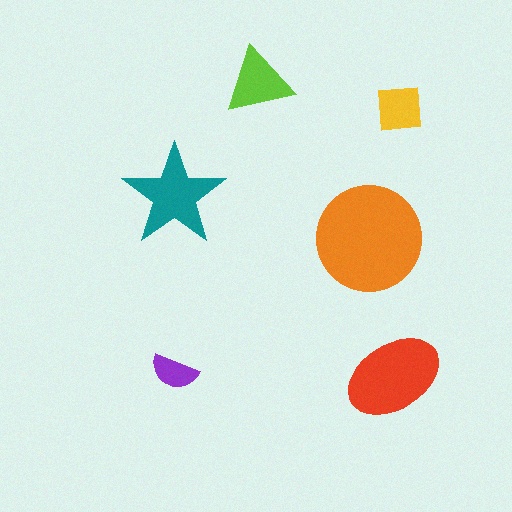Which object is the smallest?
The purple semicircle.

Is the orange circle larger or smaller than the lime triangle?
Larger.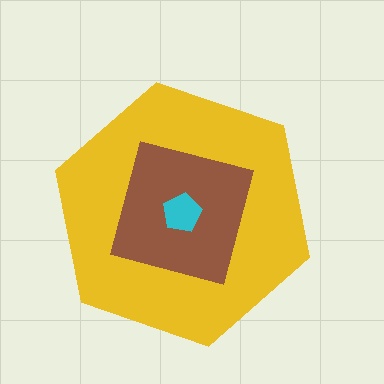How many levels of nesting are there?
3.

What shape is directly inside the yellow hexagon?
The brown square.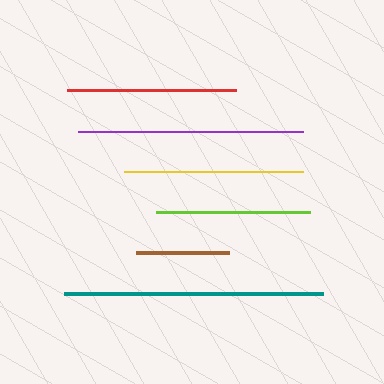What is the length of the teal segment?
The teal segment is approximately 259 pixels long.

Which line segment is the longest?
The teal line is the longest at approximately 259 pixels.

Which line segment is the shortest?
The brown line is the shortest at approximately 93 pixels.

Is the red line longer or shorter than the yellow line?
The yellow line is longer than the red line.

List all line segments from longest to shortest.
From longest to shortest: teal, purple, yellow, red, lime, brown.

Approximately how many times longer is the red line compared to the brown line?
The red line is approximately 1.8 times the length of the brown line.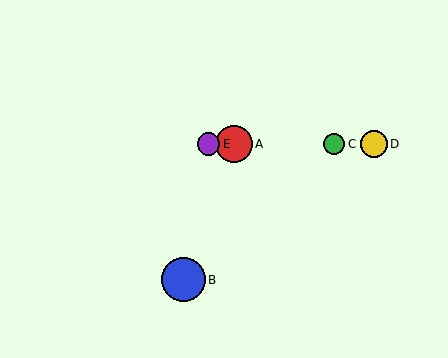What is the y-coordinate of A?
Object A is at y≈144.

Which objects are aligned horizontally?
Objects A, C, D, E are aligned horizontally.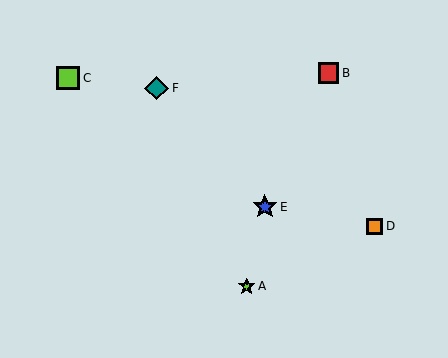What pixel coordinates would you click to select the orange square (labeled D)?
Click at (375, 226) to select the orange square D.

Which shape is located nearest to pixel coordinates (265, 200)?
The blue star (labeled E) at (265, 207) is nearest to that location.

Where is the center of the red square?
The center of the red square is at (328, 73).